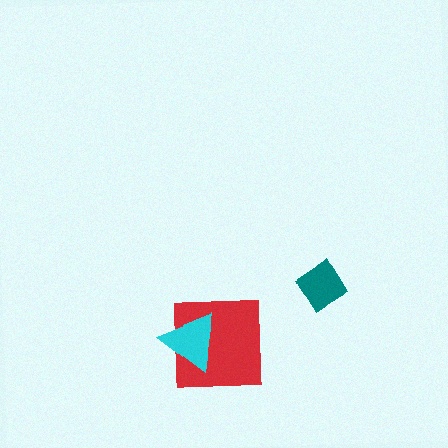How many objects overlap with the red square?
1 object overlaps with the red square.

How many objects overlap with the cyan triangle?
1 object overlaps with the cyan triangle.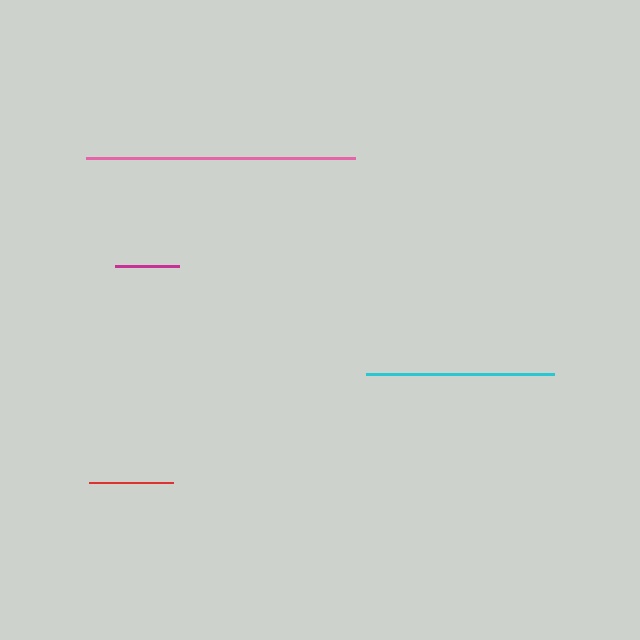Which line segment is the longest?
The pink line is the longest at approximately 269 pixels.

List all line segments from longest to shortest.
From longest to shortest: pink, cyan, red, magenta.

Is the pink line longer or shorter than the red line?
The pink line is longer than the red line.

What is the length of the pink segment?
The pink segment is approximately 269 pixels long.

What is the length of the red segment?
The red segment is approximately 85 pixels long.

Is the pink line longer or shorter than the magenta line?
The pink line is longer than the magenta line.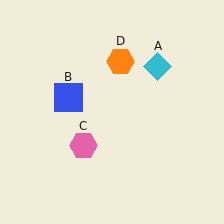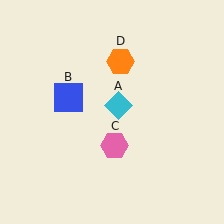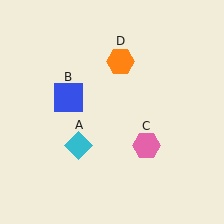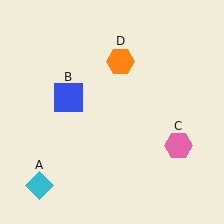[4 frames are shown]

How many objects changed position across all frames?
2 objects changed position: cyan diamond (object A), pink hexagon (object C).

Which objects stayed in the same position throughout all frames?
Blue square (object B) and orange hexagon (object D) remained stationary.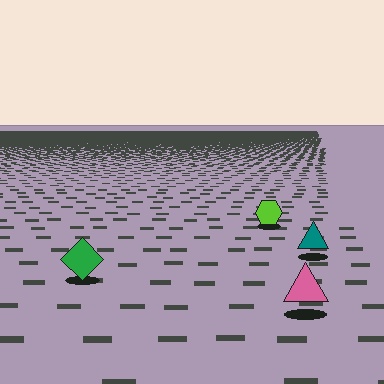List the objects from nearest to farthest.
From nearest to farthest: the pink triangle, the green diamond, the teal triangle, the lime hexagon.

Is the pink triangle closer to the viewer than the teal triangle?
Yes. The pink triangle is closer — you can tell from the texture gradient: the ground texture is coarser near it.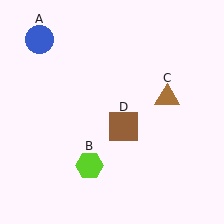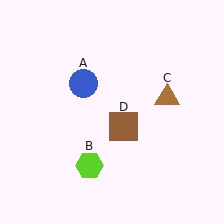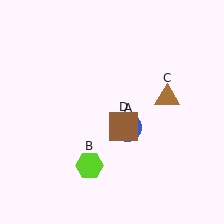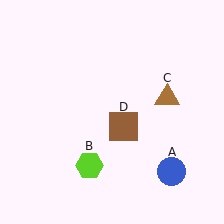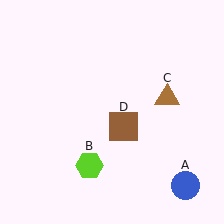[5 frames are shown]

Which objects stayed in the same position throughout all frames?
Lime hexagon (object B) and brown triangle (object C) and brown square (object D) remained stationary.